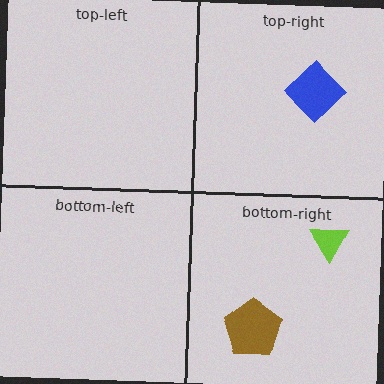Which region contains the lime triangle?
The bottom-right region.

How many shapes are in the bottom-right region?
2.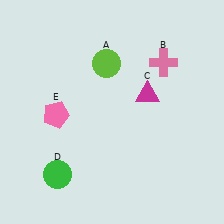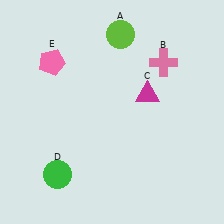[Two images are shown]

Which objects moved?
The objects that moved are: the lime circle (A), the pink pentagon (E).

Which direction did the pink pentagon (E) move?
The pink pentagon (E) moved up.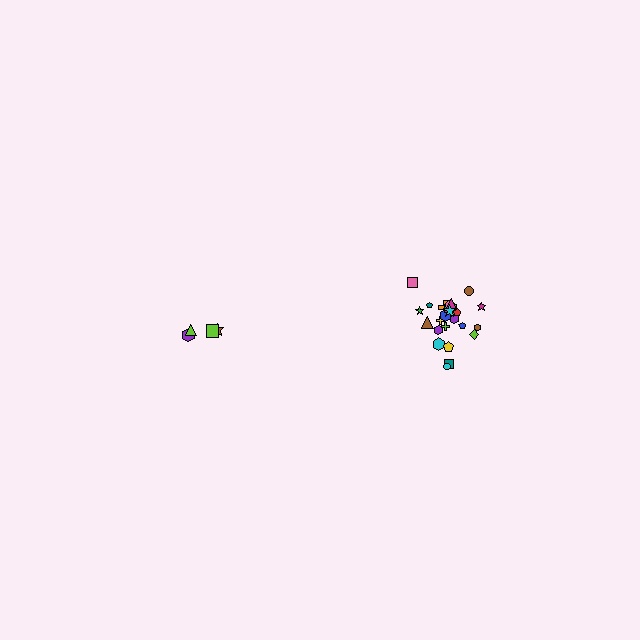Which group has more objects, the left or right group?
The right group.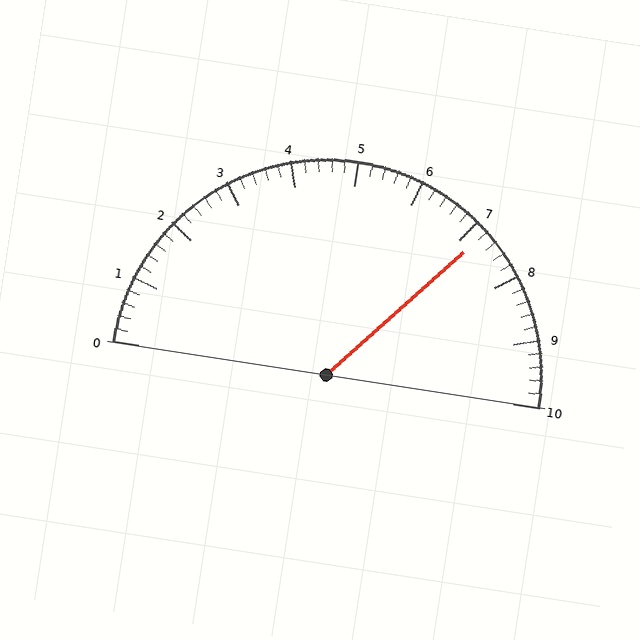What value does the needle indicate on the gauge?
The needle indicates approximately 7.2.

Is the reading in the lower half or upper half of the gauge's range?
The reading is in the upper half of the range (0 to 10).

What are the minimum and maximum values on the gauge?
The gauge ranges from 0 to 10.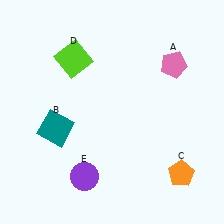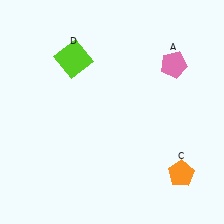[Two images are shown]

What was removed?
The teal square (B), the purple circle (E) were removed in Image 2.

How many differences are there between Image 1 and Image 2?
There are 2 differences between the two images.